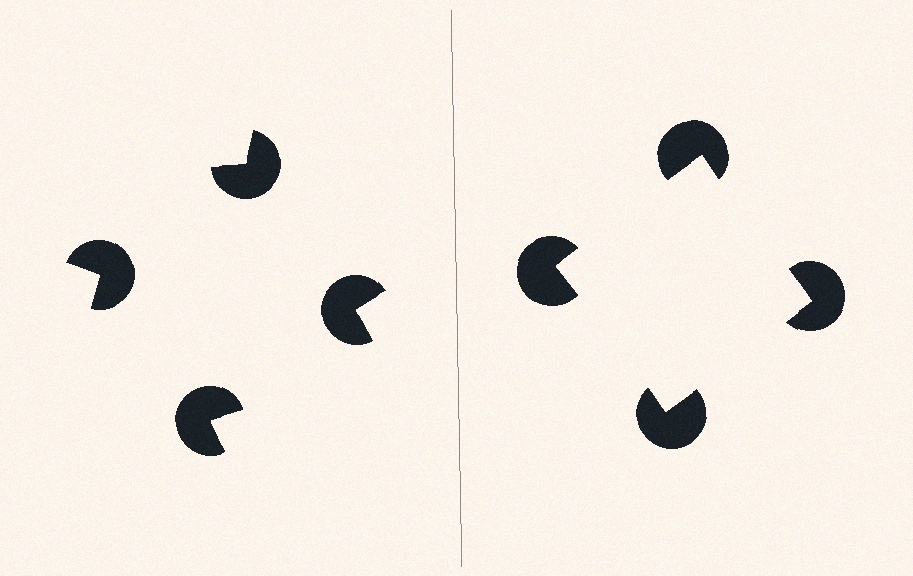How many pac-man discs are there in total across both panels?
8 — 4 on each side.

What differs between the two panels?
The pac-man discs are positioned identically on both sides; only the wedge orientations differ. On the right they align to a square; on the left they are misaligned.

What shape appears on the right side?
An illusory square.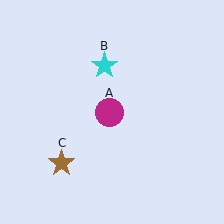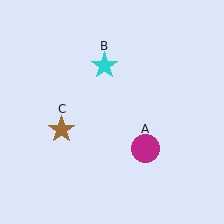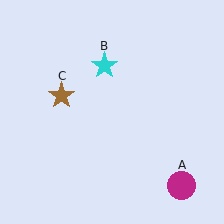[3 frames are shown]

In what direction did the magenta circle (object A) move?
The magenta circle (object A) moved down and to the right.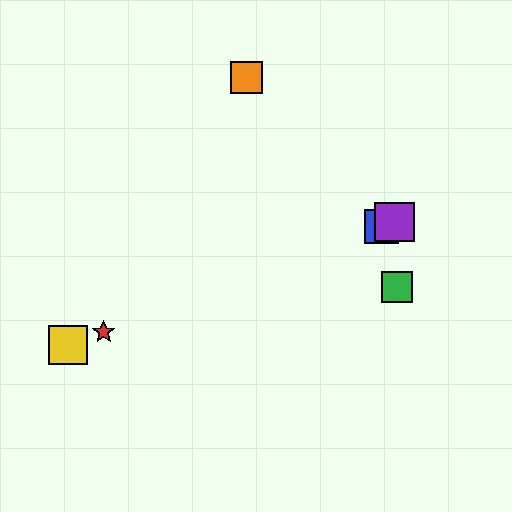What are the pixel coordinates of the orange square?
The orange square is at (247, 77).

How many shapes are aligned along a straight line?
4 shapes (the red star, the blue square, the yellow square, the purple square) are aligned along a straight line.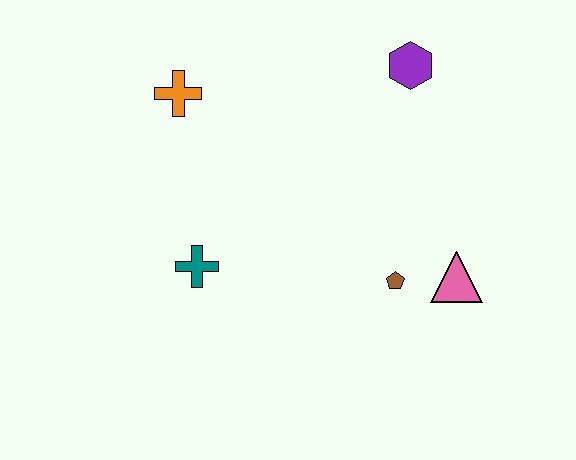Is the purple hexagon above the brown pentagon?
Yes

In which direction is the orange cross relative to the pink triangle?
The orange cross is to the left of the pink triangle.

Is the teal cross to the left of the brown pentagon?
Yes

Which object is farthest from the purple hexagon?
The teal cross is farthest from the purple hexagon.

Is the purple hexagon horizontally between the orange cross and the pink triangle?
Yes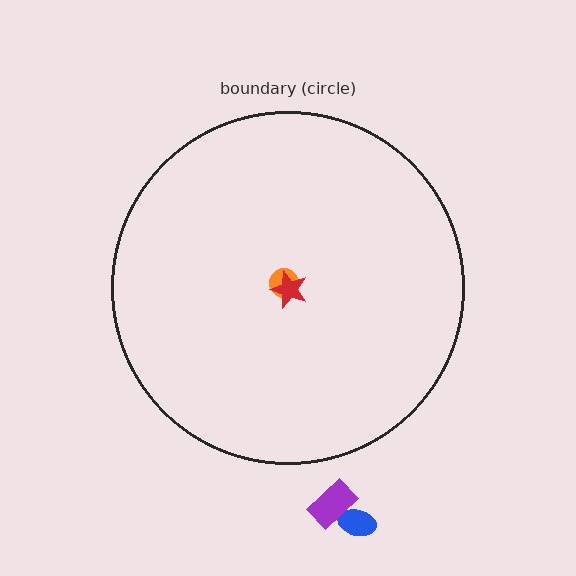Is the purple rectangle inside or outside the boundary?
Outside.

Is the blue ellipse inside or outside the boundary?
Outside.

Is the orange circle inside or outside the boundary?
Inside.